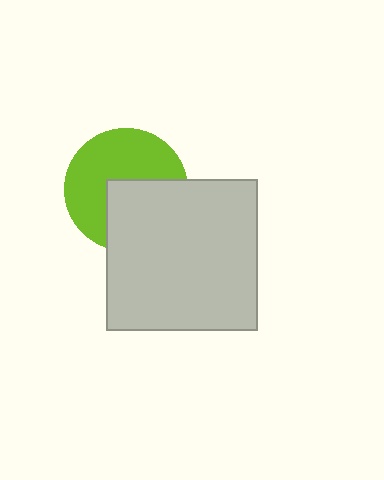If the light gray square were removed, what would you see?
You would see the complete lime circle.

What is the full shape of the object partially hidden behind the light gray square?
The partially hidden object is a lime circle.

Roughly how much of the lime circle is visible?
About half of it is visible (roughly 58%).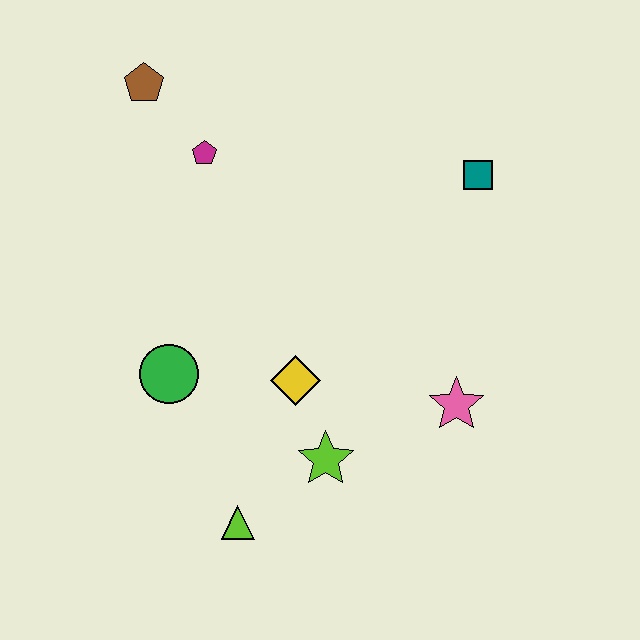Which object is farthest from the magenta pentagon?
The lime triangle is farthest from the magenta pentagon.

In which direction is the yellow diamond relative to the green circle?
The yellow diamond is to the right of the green circle.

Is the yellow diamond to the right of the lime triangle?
Yes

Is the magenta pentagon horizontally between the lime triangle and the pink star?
No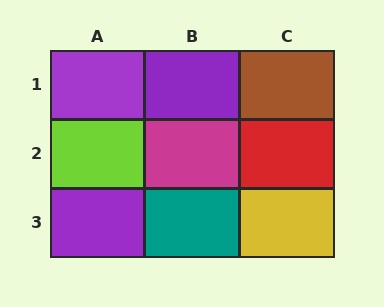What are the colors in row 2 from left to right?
Lime, magenta, red.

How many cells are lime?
1 cell is lime.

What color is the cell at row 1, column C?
Brown.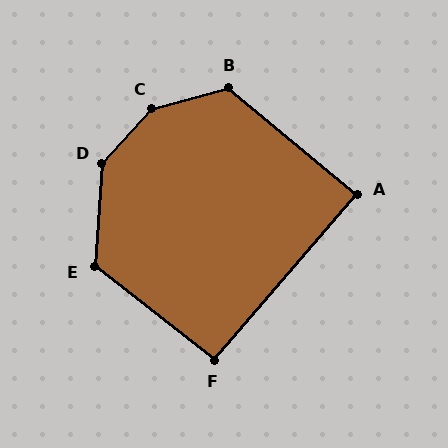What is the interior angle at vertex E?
Approximately 124 degrees (obtuse).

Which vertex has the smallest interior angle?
A, at approximately 89 degrees.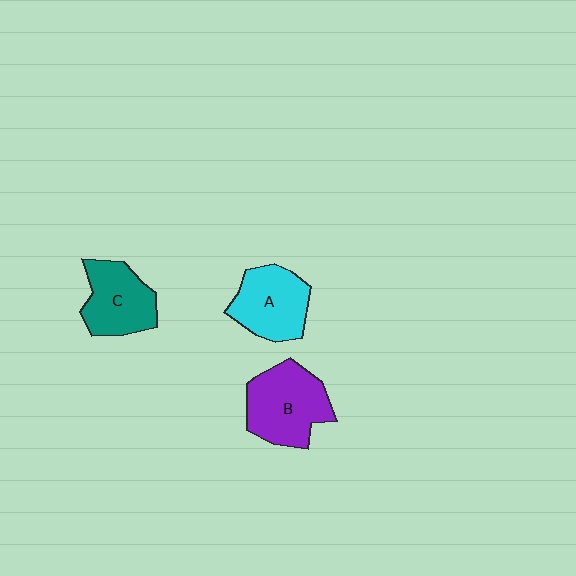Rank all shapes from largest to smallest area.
From largest to smallest: B (purple), A (cyan), C (teal).